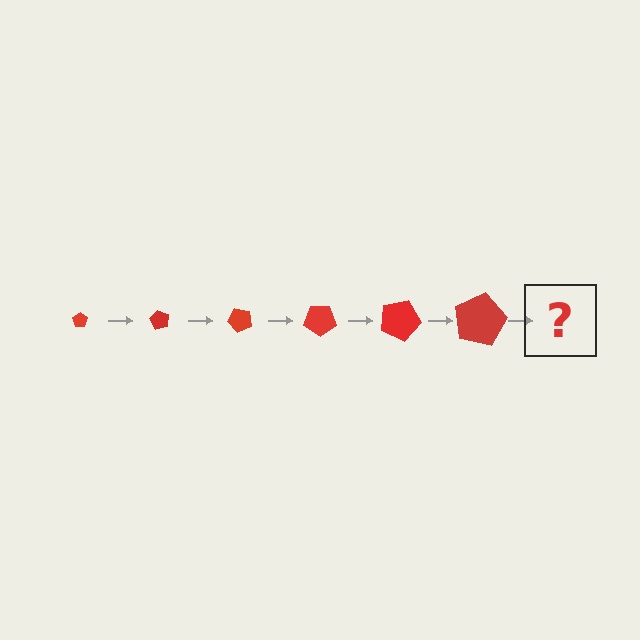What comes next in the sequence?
The next element should be a pentagon, larger than the previous one and rotated 360 degrees from the start.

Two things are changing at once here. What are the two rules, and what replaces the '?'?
The two rules are that the pentagon grows larger each step and it rotates 60 degrees each step. The '?' should be a pentagon, larger than the previous one and rotated 360 degrees from the start.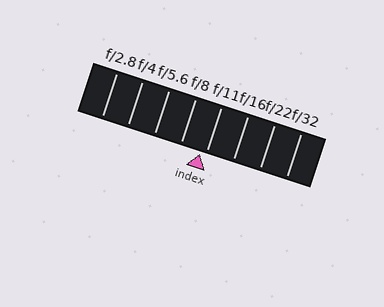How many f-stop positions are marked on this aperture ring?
There are 8 f-stop positions marked.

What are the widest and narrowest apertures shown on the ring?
The widest aperture shown is f/2.8 and the narrowest is f/32.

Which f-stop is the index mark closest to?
The index mark is closest to f/11.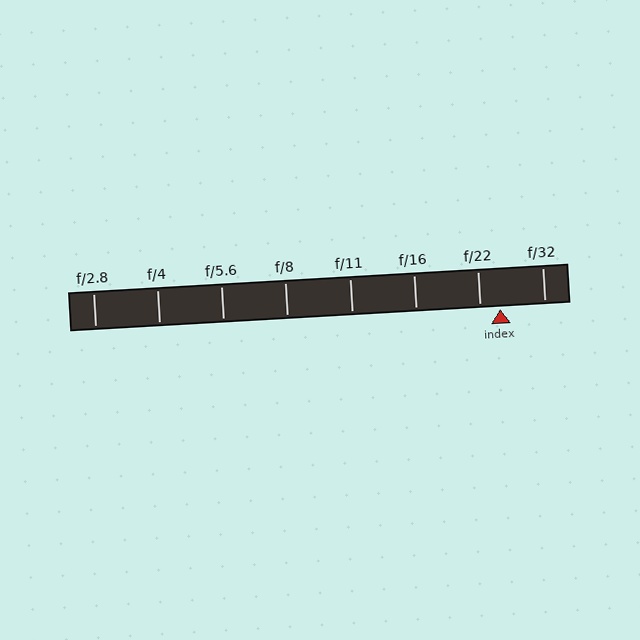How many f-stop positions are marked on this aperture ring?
There are 8 f-stop positions marked.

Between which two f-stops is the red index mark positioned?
The index mark is between f/22 and f/32.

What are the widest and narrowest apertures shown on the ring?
The widest aperture shown is f/2.8 and the narrowest is f/32.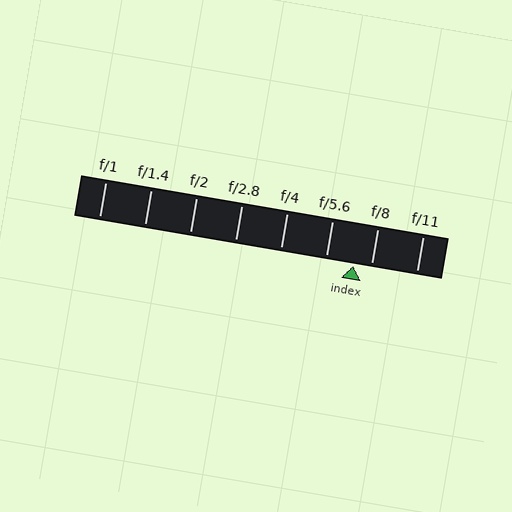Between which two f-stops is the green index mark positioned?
The index mark is between f/5.6 and f/8.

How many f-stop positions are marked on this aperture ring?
There are 8 f-stop positions marked.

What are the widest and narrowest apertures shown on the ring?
The widest aperture shown is f/1 and the narrowest is f/11.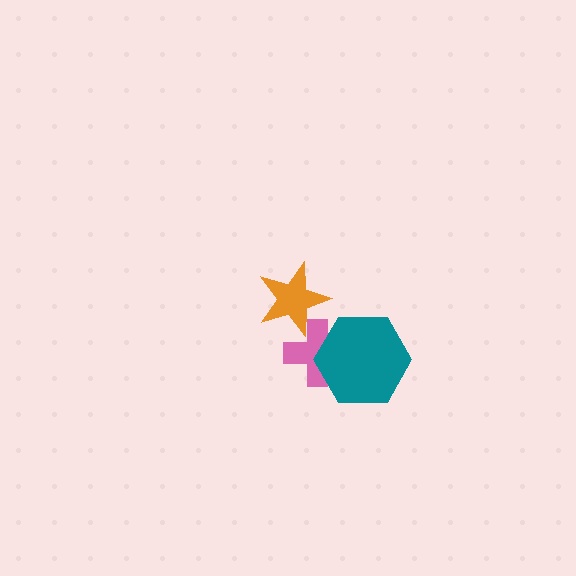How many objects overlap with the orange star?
1 object overlaps with the orange star.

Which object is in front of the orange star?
The pink cross is in front of the orange star.